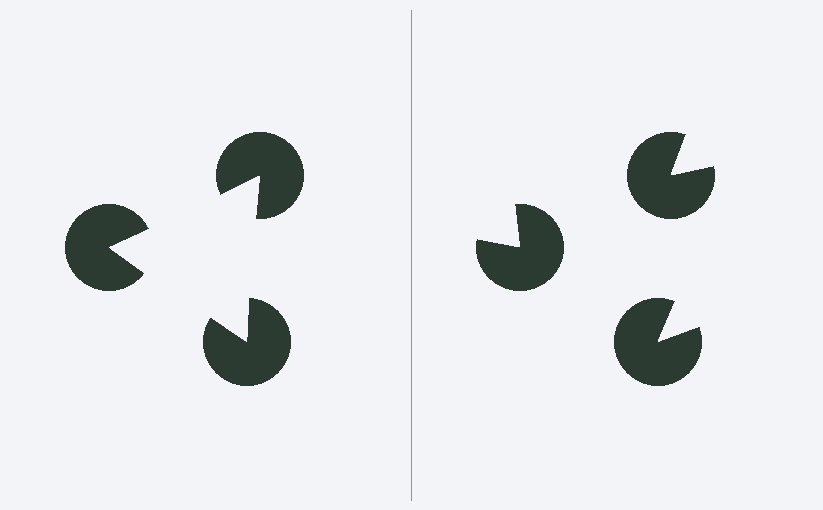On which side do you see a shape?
An illusory triangle appears on the left side. On the right side the wedge cuts are rotated, so no coherent shape forms.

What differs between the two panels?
The pac-man discs are positioned identically on both sides; only the wedge orientations differ. On the left they align to a triangle; on the right they are misaligned.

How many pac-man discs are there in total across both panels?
6 — 3 on each side.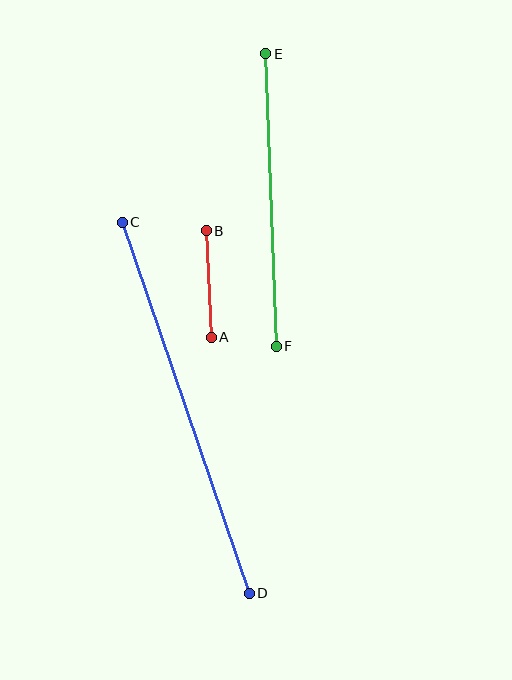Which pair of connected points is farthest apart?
Points C and D are farthest apart.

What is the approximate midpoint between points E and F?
The midpoint is at approximately (271, 200) pixels.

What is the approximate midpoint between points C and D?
The midpoint is at approximately (186, 408) pixels.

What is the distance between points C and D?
The distance is approximately 392 pixels.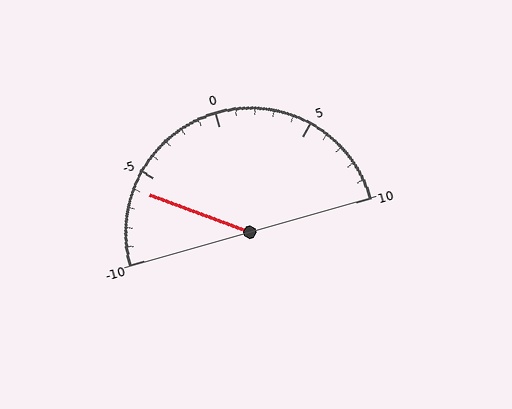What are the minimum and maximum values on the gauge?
The gauge ranges from -10 to 10.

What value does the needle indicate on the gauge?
The needle indicates approximately -6.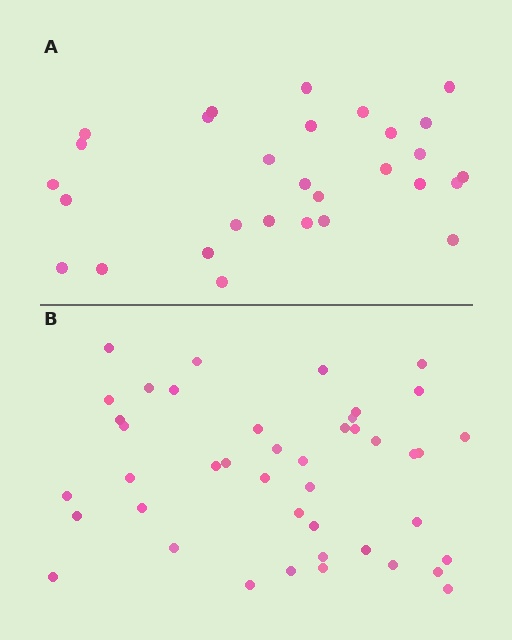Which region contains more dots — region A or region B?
Region B (the bottom region) has more dots.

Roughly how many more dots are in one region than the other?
Region B has approximately 15 more dots than region A.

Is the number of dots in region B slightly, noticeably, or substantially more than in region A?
Region B has substantially more. The ratio is roughly 1.5 to 1.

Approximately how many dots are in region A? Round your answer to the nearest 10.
About 30 dots. (The exact count is 29, which rounds to 30.)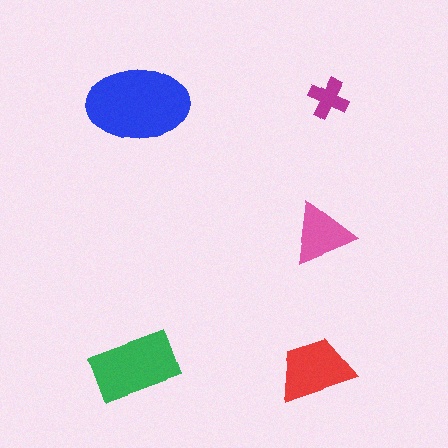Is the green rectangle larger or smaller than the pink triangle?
Larger.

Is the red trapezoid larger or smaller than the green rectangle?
Smaller.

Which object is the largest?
The blue ellipse.